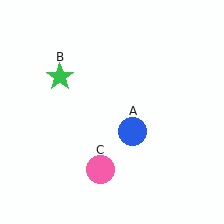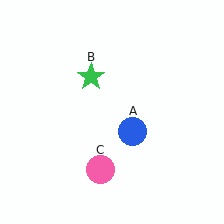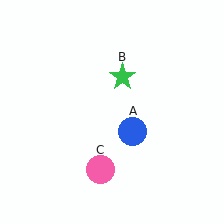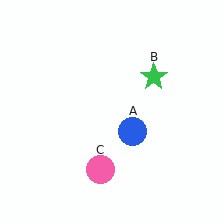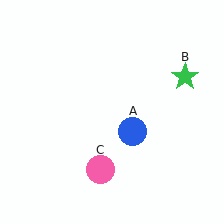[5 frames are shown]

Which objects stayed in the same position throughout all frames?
Blue circle (object A) and pink circle (object C) remained stationary.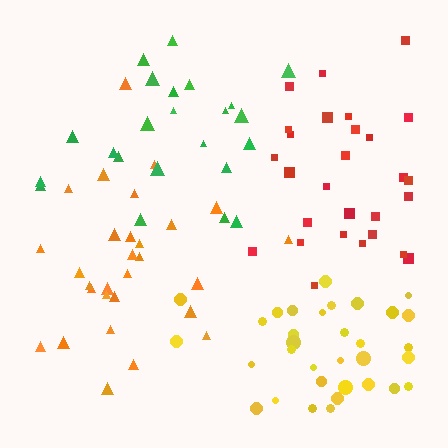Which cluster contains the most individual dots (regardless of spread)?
Yellow (33).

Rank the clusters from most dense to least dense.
yellow, orange, red, green.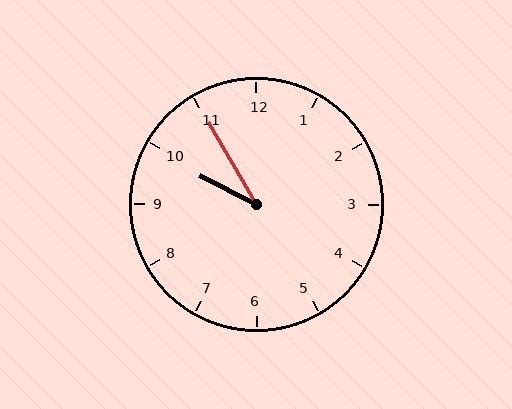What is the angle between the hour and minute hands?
Approximately 32 degrees.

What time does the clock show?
9:55.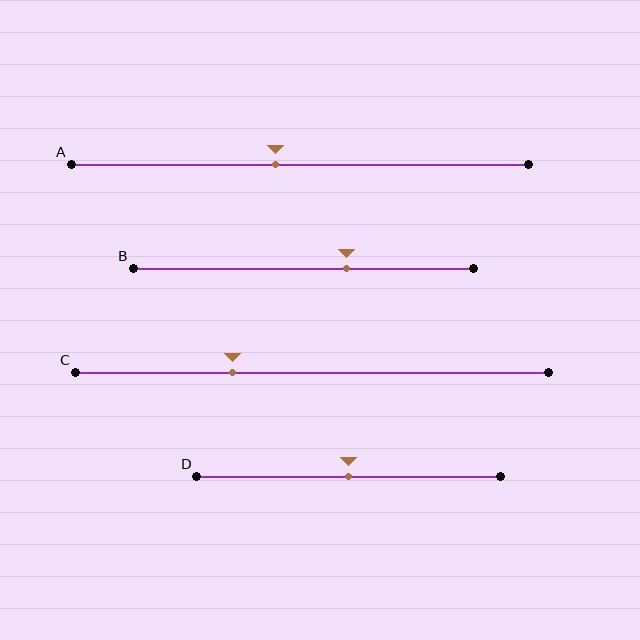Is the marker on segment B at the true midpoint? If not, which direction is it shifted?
No, the marker on segment B is shifted to the right by about 13% of the segment length.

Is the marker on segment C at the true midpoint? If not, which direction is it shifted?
No, the marker on segment C is shifted to the left by about 17% of the segment length.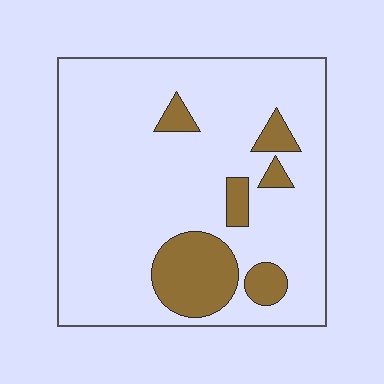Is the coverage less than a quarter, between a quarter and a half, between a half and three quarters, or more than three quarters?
Less than a quarter.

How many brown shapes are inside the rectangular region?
6.